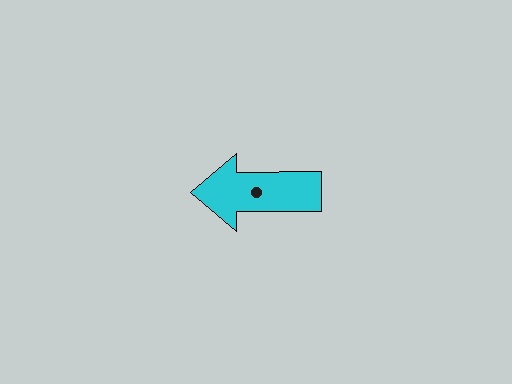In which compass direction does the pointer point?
West.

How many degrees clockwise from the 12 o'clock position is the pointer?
Approximately 270 degrees.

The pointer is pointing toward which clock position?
Roughly 9 o'clock.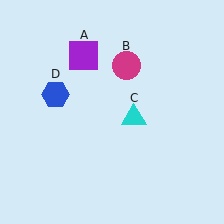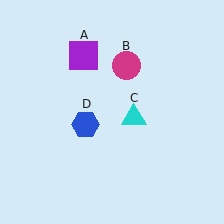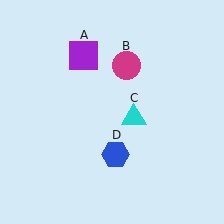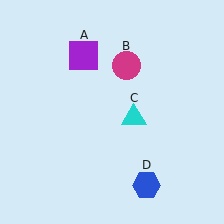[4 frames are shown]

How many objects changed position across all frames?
1 object changed position: blue hexagon (object D).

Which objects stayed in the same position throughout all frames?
Purple square (object A) and magenta circle (object B) and cyan triangle (object C) remained stationary.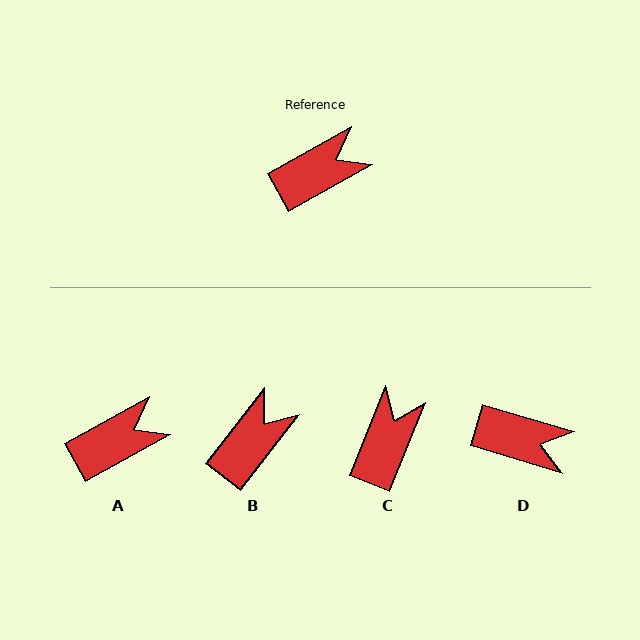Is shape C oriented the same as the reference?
No, it is off by about 39 degrees.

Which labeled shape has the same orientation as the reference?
A.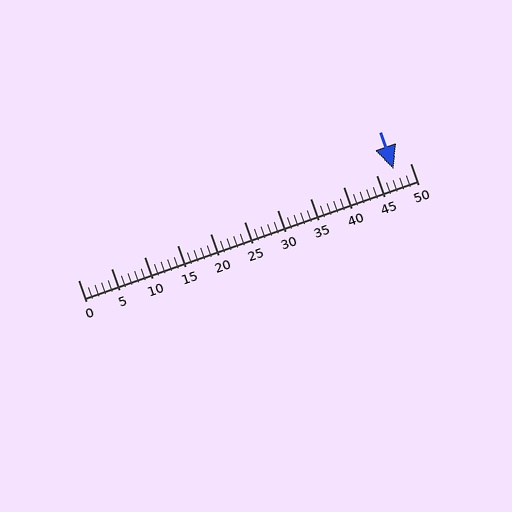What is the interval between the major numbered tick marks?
The major tick marks are spaced 5 units apart.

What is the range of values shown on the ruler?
The ruler shows values from 0 to 50.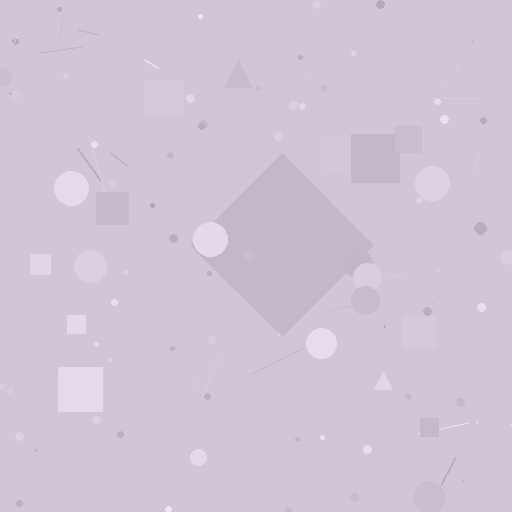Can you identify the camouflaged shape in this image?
The camouflaged shape is a diamond.